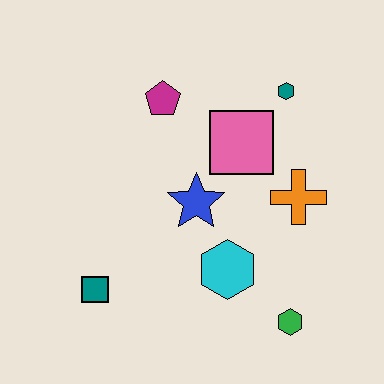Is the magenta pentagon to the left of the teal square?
No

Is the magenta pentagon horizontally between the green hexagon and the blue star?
No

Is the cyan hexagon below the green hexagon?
No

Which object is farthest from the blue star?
The green hexagon is farthest from the blue star.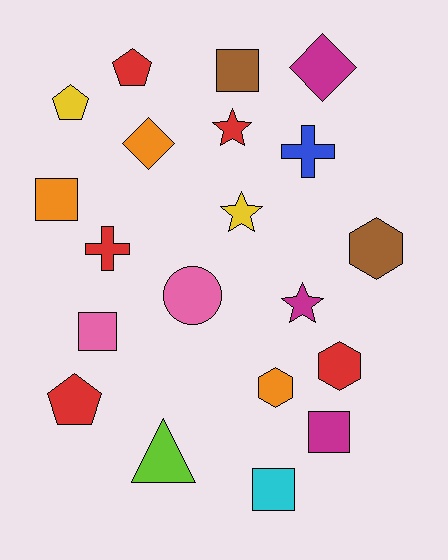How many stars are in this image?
There are 3 stars.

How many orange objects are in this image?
There are 3 orange objects.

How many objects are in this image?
There are 20 objects.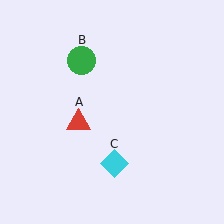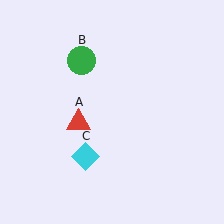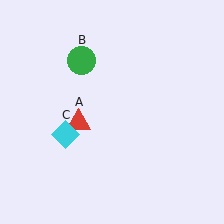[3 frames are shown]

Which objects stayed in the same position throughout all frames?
Red triangle (object A) and green circle (object B) remained stationary.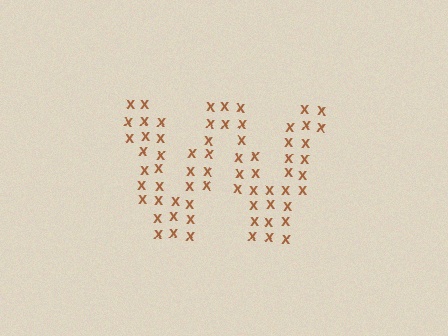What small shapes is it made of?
It is made of small letter X's.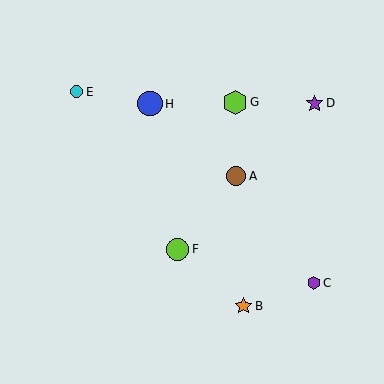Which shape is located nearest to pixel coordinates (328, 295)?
The purple hexagon (labeled C) at (314, 283) is nearest to that location.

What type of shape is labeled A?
Shape A is a brown circle.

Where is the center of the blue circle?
The center of the blue circle is at (150, 104).